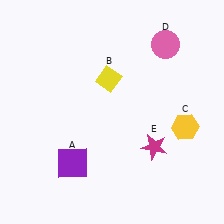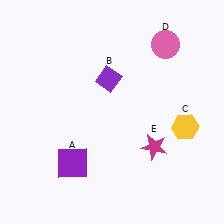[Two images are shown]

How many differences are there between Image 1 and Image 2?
There is 1 difference between the two images.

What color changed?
The diamond (B) changed from yellow in Image 1 to purple in Image 2.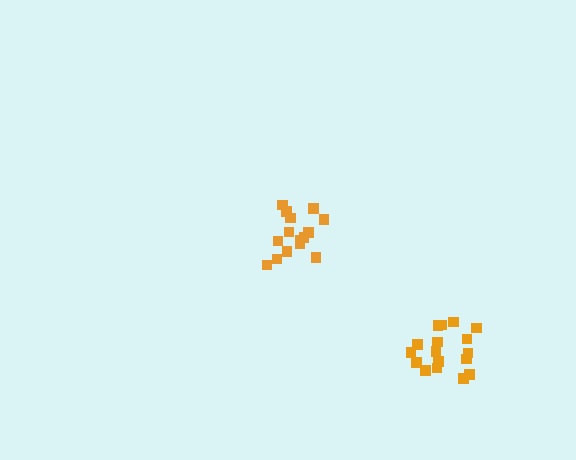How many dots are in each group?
Group 1: 15 dots, Group 2: 17 dots (32 total).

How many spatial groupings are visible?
There are 2 spatial groupings.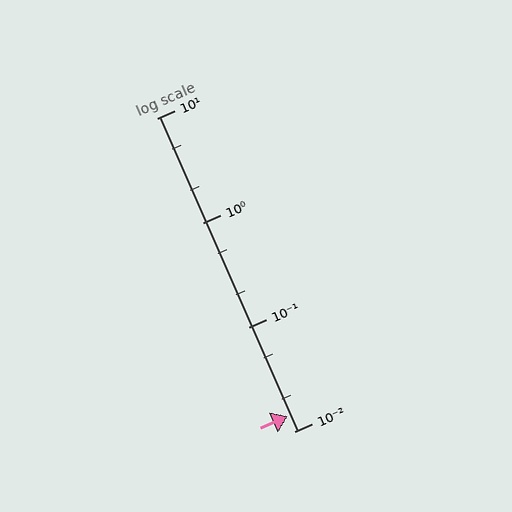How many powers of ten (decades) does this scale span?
The scale spans 3 decades, from 0.01 to 10.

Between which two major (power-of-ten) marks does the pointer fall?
The pointer is between 0.01 and 0.1.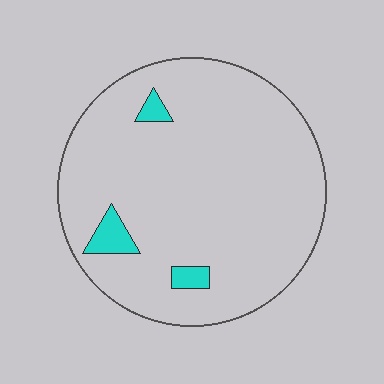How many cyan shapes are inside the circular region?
3.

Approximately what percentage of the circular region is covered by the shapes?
Approximately 5%.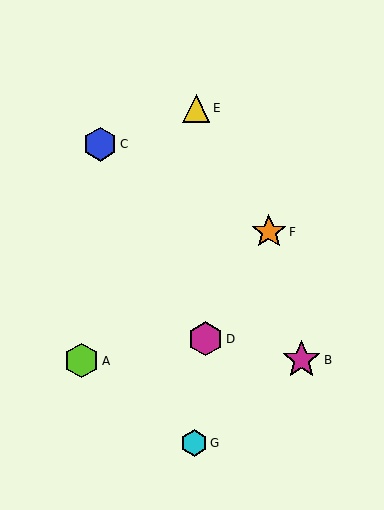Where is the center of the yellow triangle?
The center of the yellow triangle is at (196, 108).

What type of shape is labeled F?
Shape F is an orange star.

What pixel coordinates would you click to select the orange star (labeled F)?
Click at (269, 232) to select the orange star F.